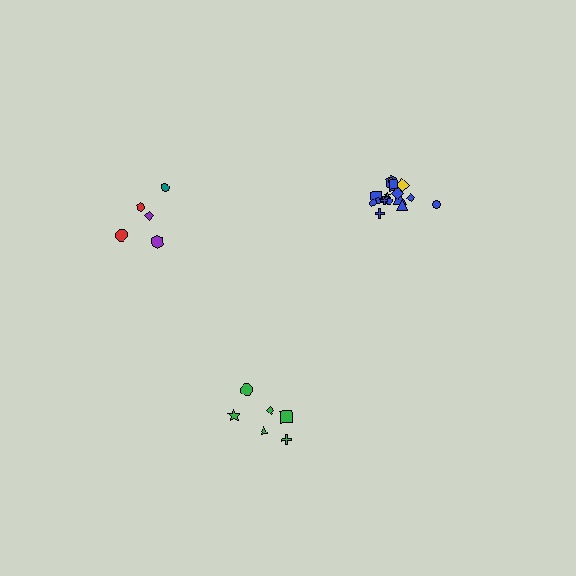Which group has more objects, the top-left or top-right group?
The top-right group.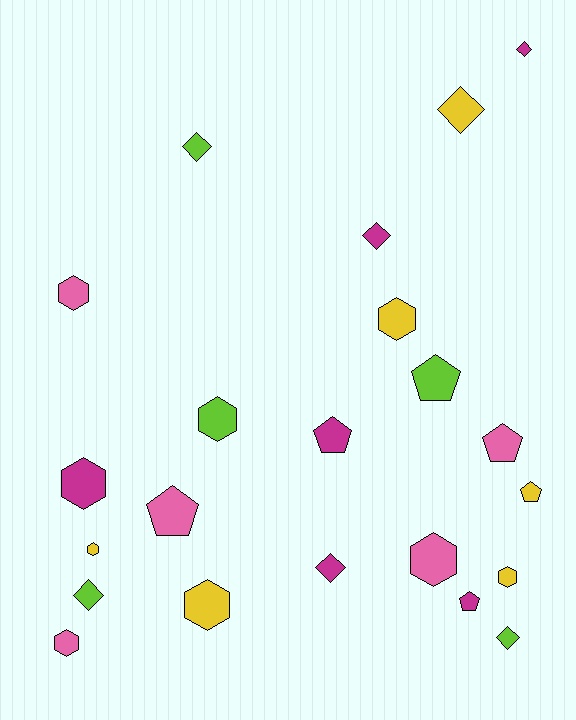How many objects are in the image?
There are 22 objects.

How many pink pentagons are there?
There are 2 pink pentagons.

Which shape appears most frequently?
Hexagon, with 9 objects.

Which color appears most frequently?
Magenta, with 6 objects.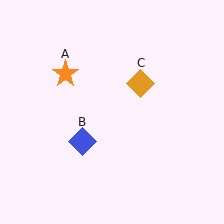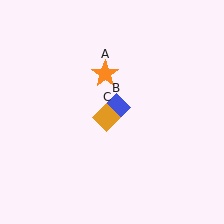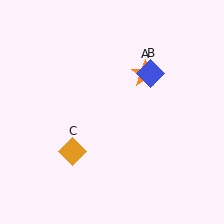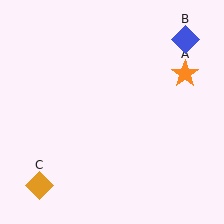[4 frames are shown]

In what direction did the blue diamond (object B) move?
The blue diamond (object B) moved up and to the right.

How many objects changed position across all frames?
3 objects changed position: orange star (object A), blue diamond (object B), orange diamond (object C).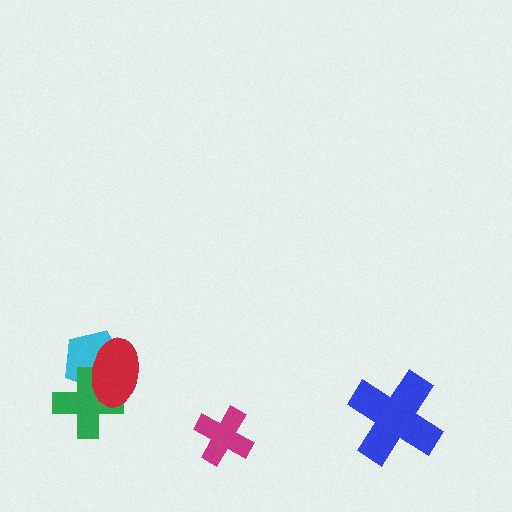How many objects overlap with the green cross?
2 objects overlap with the green cross.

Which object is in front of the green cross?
The red ellipse is in front of the green cross.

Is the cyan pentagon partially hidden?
Yes, it is partially covered by another shape.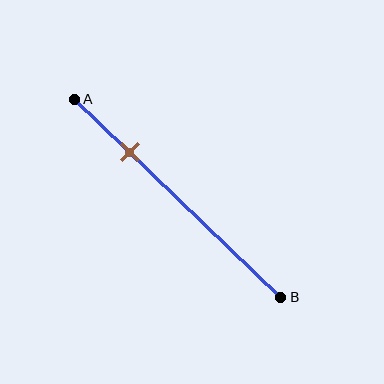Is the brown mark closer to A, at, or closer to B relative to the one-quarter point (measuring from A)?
The brown mark is approximately at the one-quarter point of segment AB.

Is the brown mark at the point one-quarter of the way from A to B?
Yes, the mark is approximately at the one-quarter point.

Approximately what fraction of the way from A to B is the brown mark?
The brown mark is approximately 25% of the way from A to B.